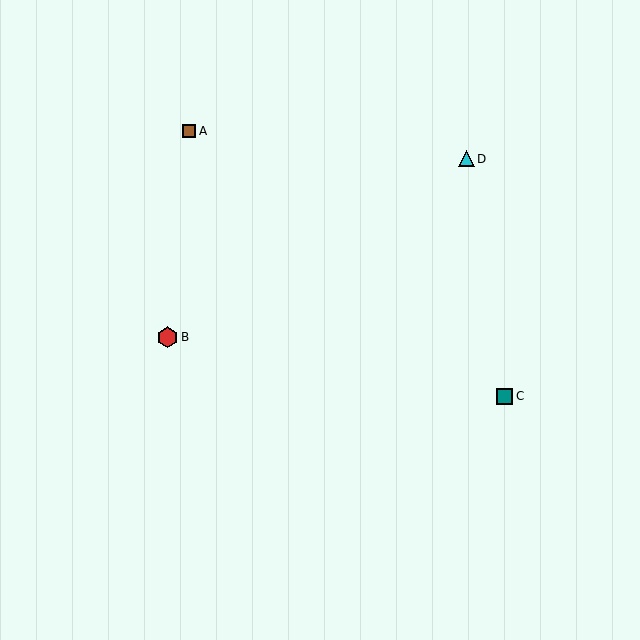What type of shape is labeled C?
Shape C is a teal square.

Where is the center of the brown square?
The center of the brown square is at (189, 131).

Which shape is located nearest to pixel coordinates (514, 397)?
The teal square (labeled C) at (504, 396) is nearest to that location.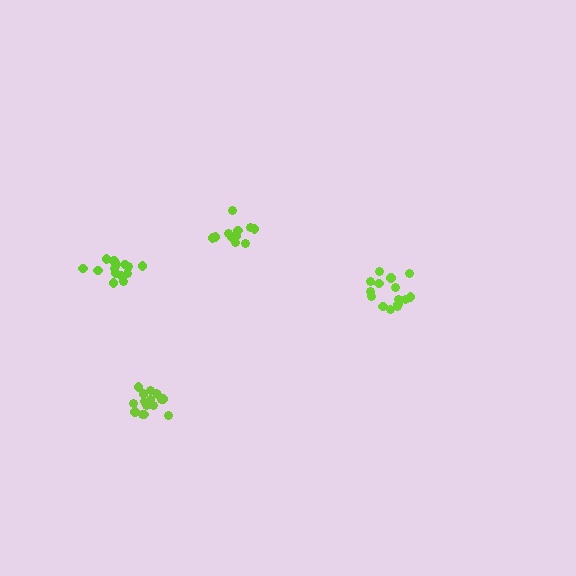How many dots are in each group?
Group 1: 11 dots, Group 2: 15 dots, Group 3: 15 dots, Group 4: 16 dots (57 total).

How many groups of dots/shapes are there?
There are 4 groups.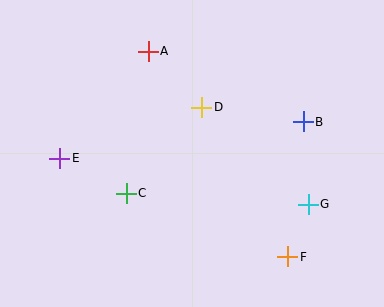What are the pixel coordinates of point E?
Point E is at (60, 158).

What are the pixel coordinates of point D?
Point D is at (202, 107).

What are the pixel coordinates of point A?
Point A is at (148, 51).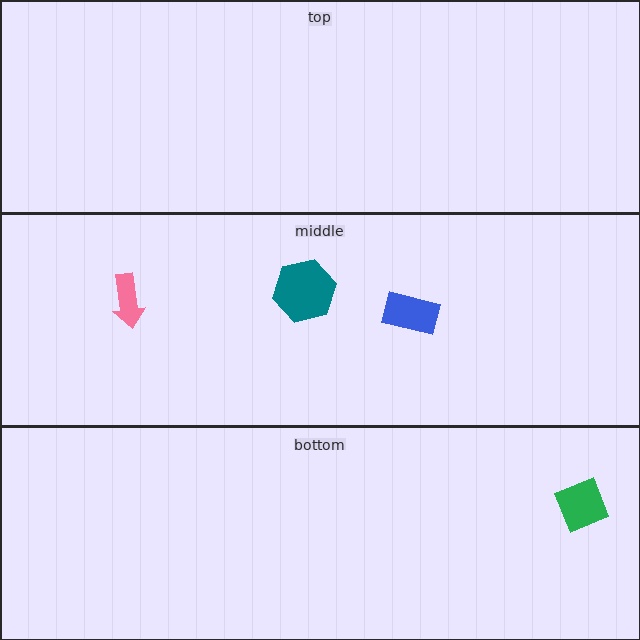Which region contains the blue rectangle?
The middle region.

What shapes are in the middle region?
The pink arrow, the teal hexagon, the blue rectangle.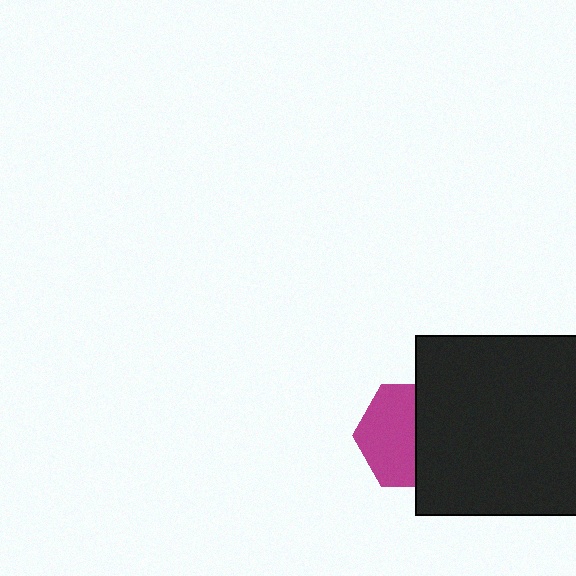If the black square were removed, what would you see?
You would see the complete magenta hexagon.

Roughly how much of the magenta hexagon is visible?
About half of it is visible (roughly 55%).